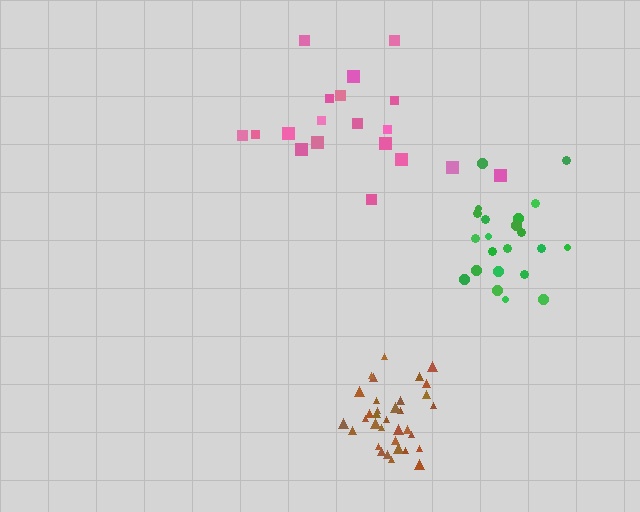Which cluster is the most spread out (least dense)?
Pink.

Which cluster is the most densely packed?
Brown.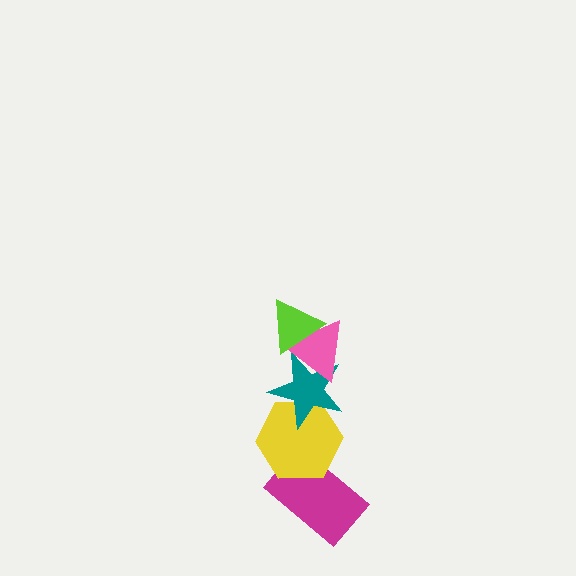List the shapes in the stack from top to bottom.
From top to bottom: the lime triangle, the pink triangle, the teal star, the yellow hexagon, the magenta rectangle.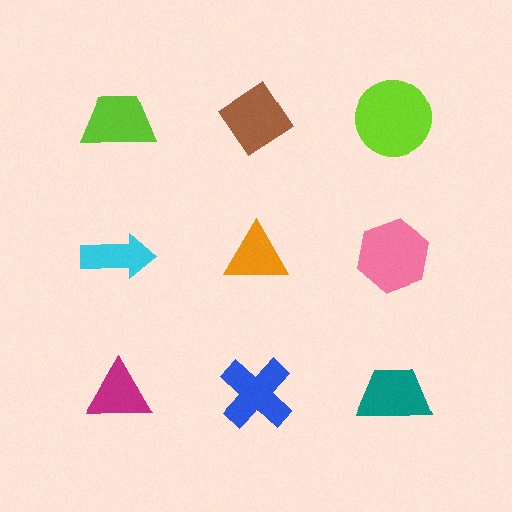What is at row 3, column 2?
A blue cross.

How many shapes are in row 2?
3 shapes.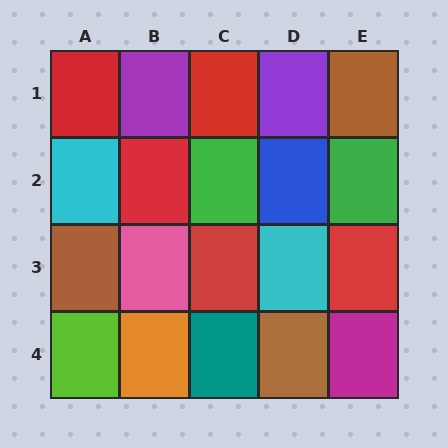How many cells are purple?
2 cells are purple.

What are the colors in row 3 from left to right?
Brown, pink, red, cyan, red.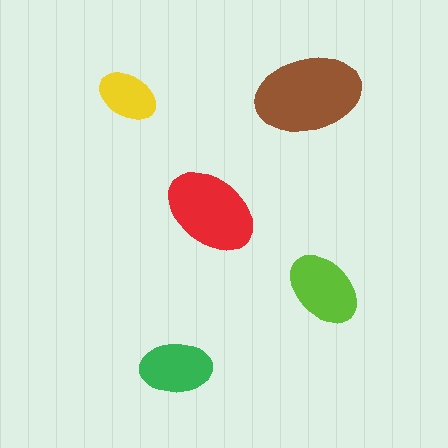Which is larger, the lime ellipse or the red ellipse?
The red one.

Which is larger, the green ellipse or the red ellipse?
The red one.